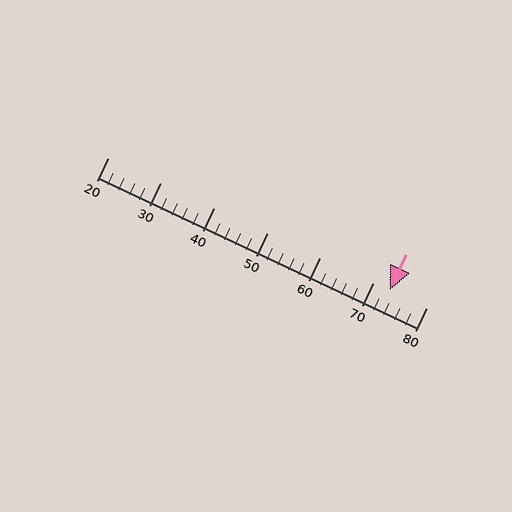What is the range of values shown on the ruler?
The ruler shows values from 20 to 80.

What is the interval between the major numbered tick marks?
The major tick marks are spaced 10 units apart.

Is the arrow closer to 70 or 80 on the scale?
The arrow is closer to 70.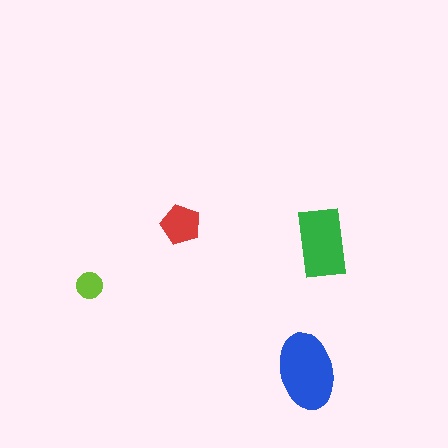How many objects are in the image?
There are 4 objects in the image.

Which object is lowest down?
The blue ellipse is bottommost.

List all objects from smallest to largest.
The lime circle, the red pentagon, the green rectangle, the blue ellipse.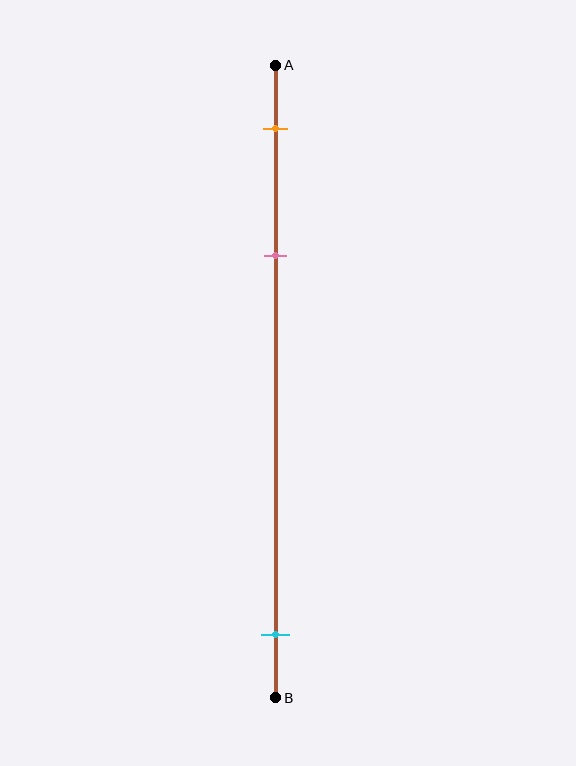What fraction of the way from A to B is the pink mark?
The pink mark is approximately 30% (0.3) of the way from A to B.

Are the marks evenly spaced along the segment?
No, the marks are not evenly spaced.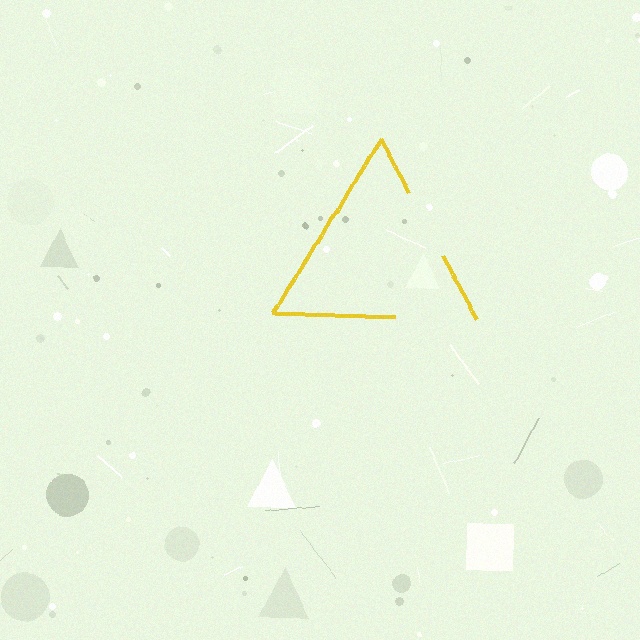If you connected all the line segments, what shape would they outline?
They would outline a triangle.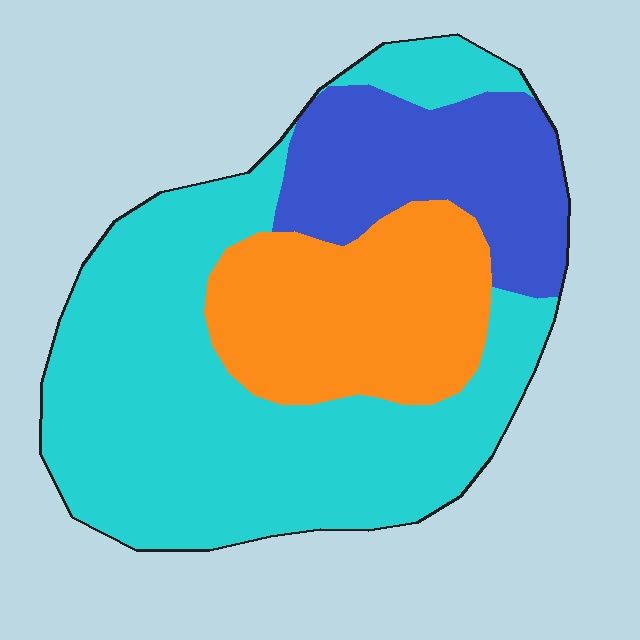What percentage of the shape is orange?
Orange covers around 25% of the shape.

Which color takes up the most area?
Cyan, at roughly 55%.